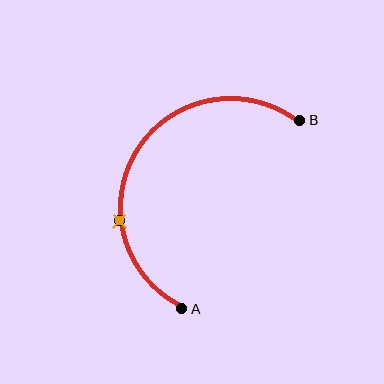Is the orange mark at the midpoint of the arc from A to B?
No. The orange mark lies on the arc but is closer to endpoint A. The arc midpoint would be at the point on the curve equidistant along the arc from both A and B.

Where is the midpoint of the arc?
The arc midpoint is the point on the curve farthest from the straight line joining A and B. It sits to the left of that line.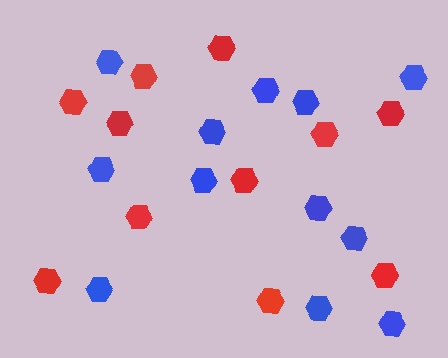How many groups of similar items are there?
There are 2 groups: one group of red hexagons (11) and one group of blue hexagons (12).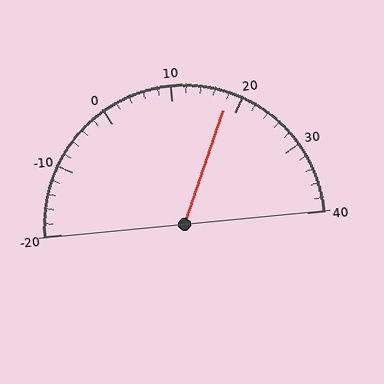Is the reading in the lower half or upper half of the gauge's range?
The reading is in the upper half of the range (-20 to 40).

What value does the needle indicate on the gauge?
The needle indicates approximately 18.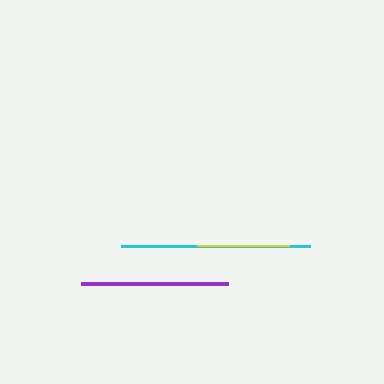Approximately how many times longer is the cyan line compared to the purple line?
The cyan line is approximately 1.3 times the length of the purple line.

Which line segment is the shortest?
The yellow line is the shortest at approximately 91 pixels.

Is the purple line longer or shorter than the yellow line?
The purple line is longer than the yellow line.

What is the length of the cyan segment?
The cyan segment is approximately 189 pixels long.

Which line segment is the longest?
The cyan line is the longest at approximately 189 pixels.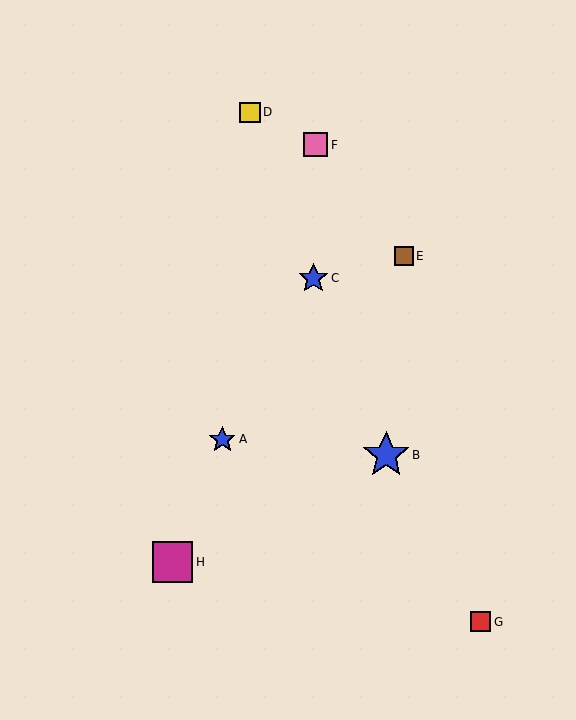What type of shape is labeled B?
Shape B is a blue star.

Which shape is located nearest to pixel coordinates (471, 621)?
The red square (labeled G) at (481, 622) is nearest to that location.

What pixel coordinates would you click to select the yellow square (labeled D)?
Click at (250, 112) to select the yellow square D.